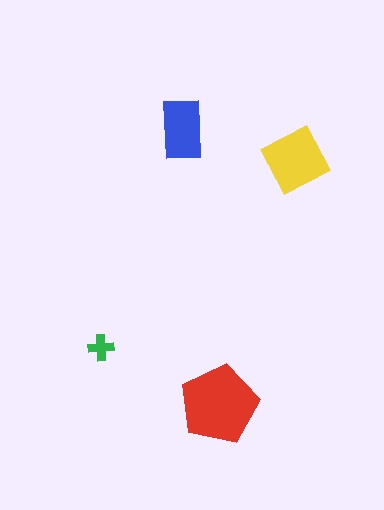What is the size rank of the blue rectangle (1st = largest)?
3rd.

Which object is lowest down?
The red pentagon is bottommost.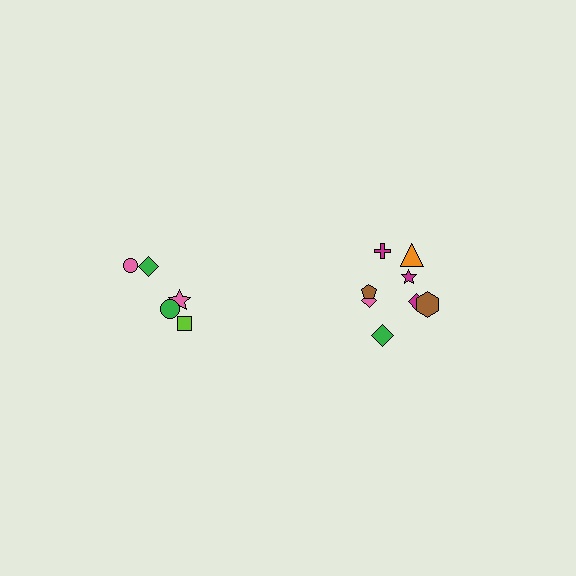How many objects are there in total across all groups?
There are 13 objects.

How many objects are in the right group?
There are 8 objects.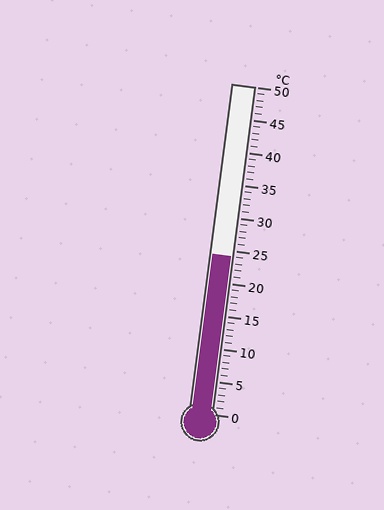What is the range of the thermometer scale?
The thermometer scale ranges from 0°C to 50°C.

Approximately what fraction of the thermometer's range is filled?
The thermometer is filled to approximately 50% of its range.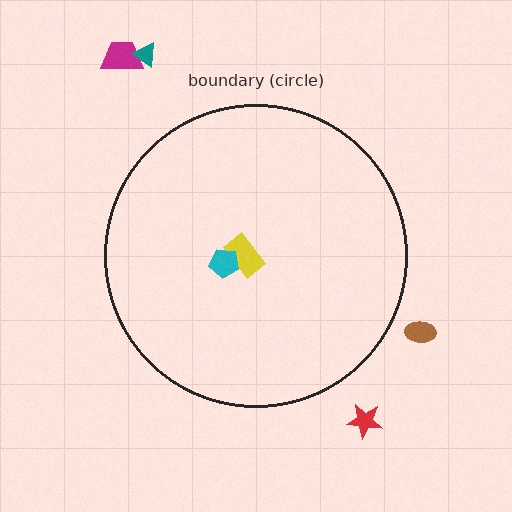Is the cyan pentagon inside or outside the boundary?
Inside.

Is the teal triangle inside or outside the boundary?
Outside.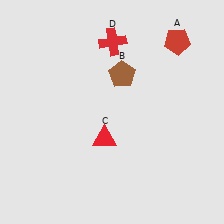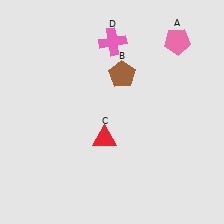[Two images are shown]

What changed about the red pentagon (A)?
In Image 1, A is red. In Image 2, it changed to pink.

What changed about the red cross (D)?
In Image 1, D is red. In Image 2, it changed to pink.